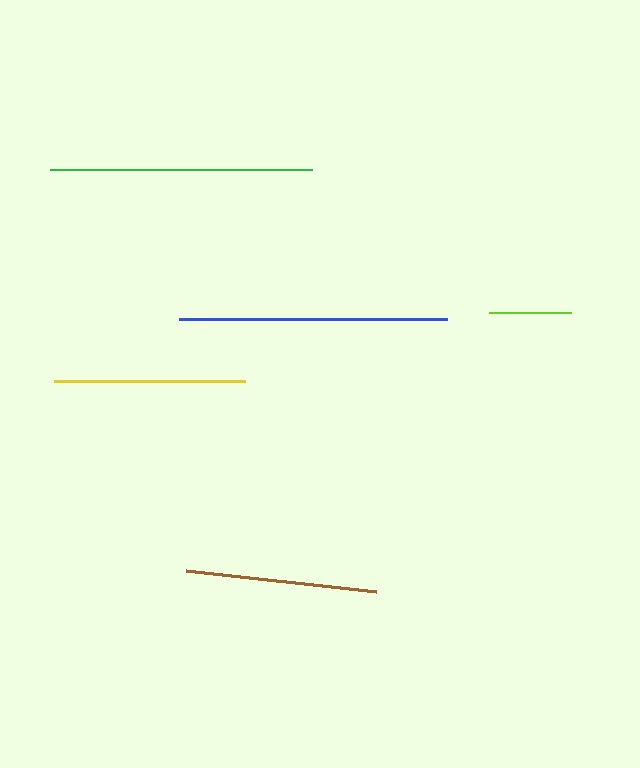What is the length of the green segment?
The green segment is approximately 262 pixels long.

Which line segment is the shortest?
The lime line is the shortest at approximately 82 pixels.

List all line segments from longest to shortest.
From longest to shortest: blue, green, yellow, brown, lime.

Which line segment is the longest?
The blue line is the longest at approximately 268 pixels.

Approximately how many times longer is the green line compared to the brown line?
The green line is approximately 1.4 times the length of the brown line.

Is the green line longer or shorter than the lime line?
The green line is longer than the lime line.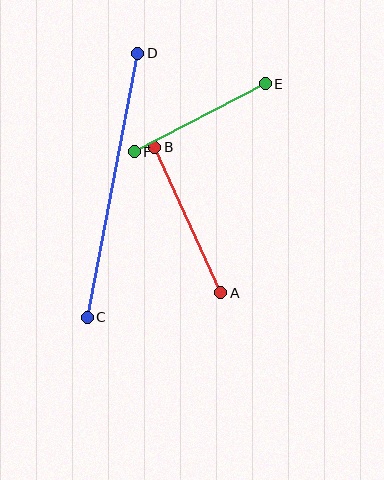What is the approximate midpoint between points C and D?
The midpoint is at approximately (112, 185) pixels.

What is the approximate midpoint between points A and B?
The midpoint is at approximately (188, 220) pixels.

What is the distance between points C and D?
The distance is approximately 269 pixels.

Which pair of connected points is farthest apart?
Points C and D are farthest apart.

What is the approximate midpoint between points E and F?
The midpoint is at approximately (200, 118) pixels.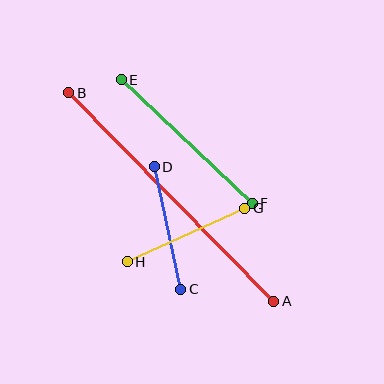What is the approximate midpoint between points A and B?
The midpoint is at approximately (171, 197) pixels.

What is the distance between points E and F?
The distance is approximately 180 pixels.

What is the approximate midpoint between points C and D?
The midpoint is at approximately (167, 228) pixels.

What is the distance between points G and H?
The distance is approximately 129 pixels.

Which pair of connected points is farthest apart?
Points A and B are farthest apart.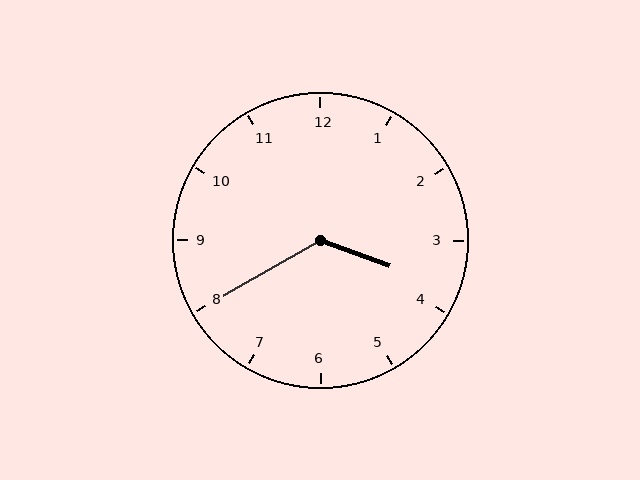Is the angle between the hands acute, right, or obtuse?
It is obtuse.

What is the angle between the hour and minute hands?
Approximately 130 degrees.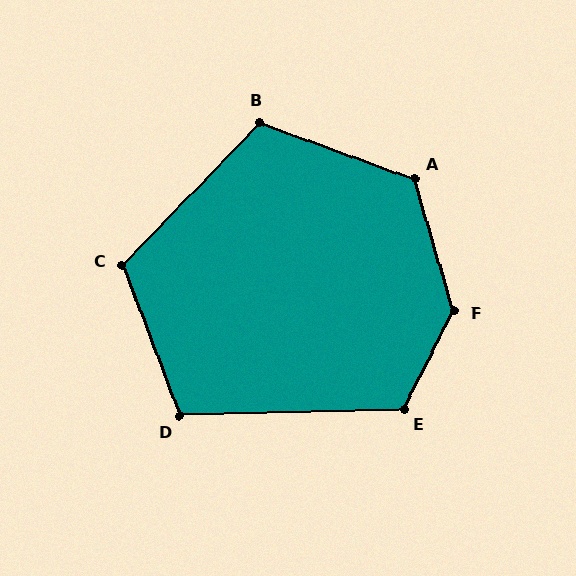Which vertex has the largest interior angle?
F, at approximately 136 degrees.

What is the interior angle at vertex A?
Approximately 126 degrees (obtuse).